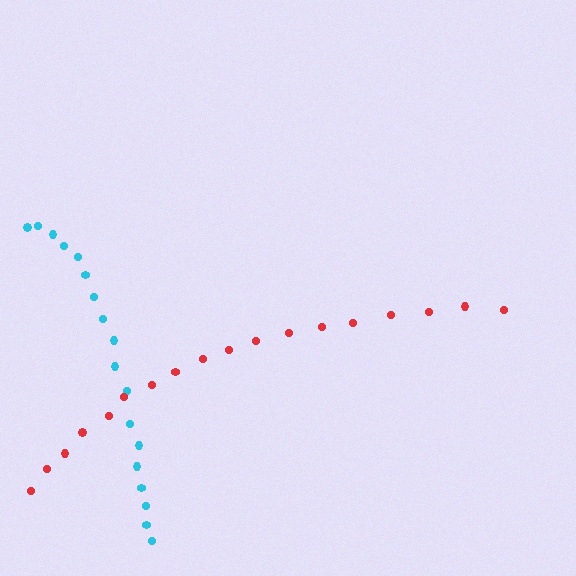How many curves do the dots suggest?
There are 2 distinct paths.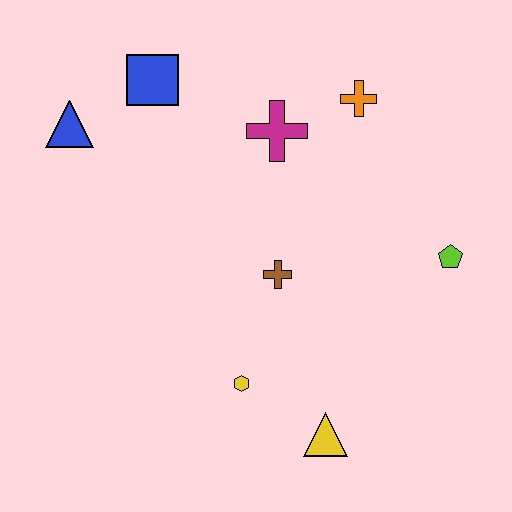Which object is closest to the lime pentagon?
The brown cross is closest to the lime pentagon.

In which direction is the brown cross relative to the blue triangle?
The brown cross is to the right of the blue triangle.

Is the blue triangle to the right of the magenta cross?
No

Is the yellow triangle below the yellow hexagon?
Yes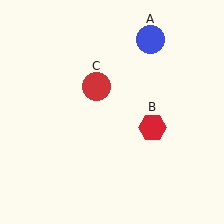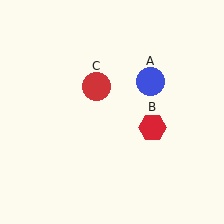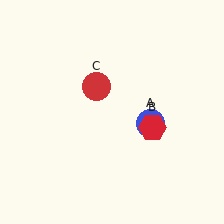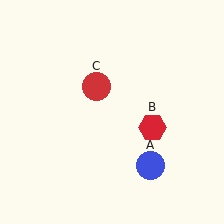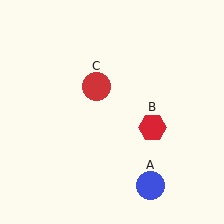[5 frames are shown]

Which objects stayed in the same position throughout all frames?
Red hexagon (object B) and red circle (object C) remained stationary.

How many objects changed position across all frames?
1 object changed position: blue circle (object A).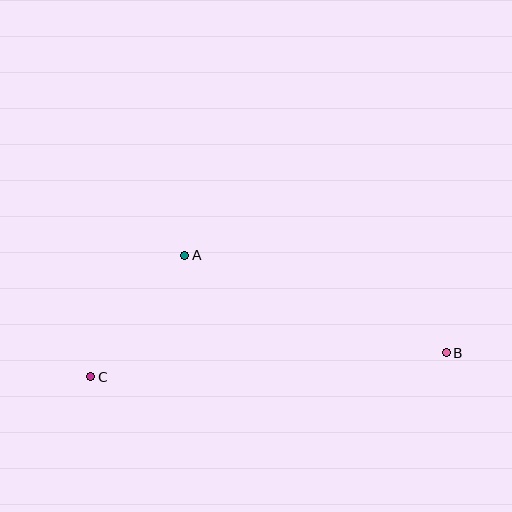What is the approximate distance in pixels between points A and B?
The distance between A and B is approximately 279 pixels.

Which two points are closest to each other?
Points A and C are closest to each other.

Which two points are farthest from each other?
Points B and C are farthest from each other.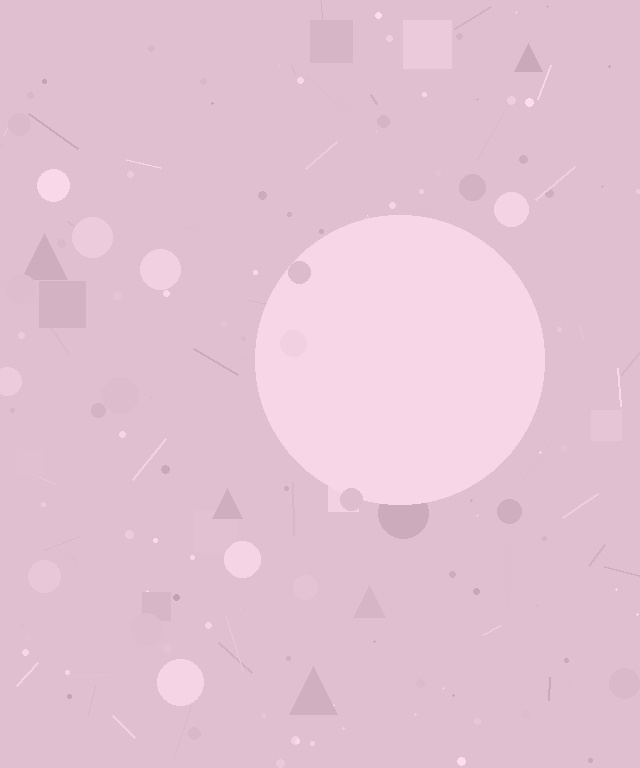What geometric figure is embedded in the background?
A circle is embedded in the background.